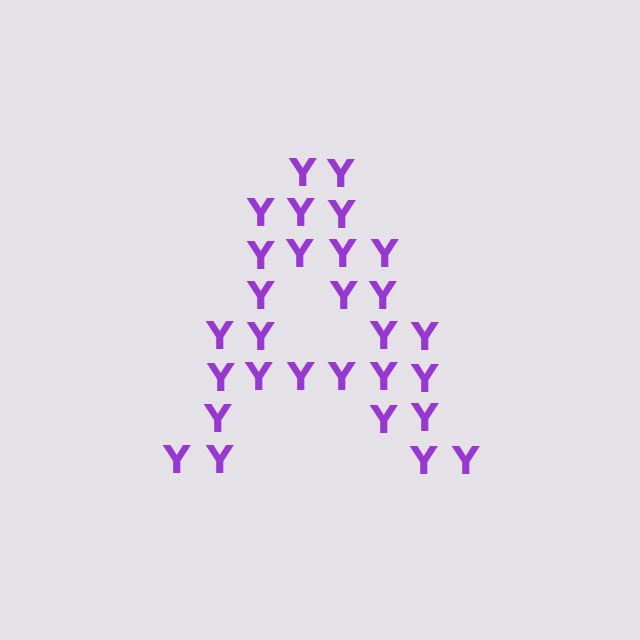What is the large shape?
The large shape is the letter A.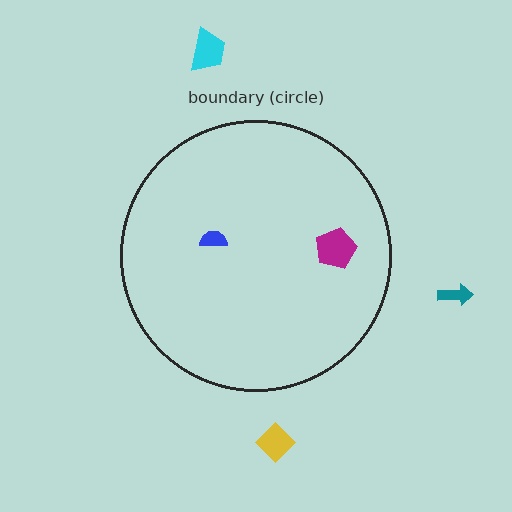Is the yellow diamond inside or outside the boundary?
Outside.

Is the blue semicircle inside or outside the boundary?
Inside.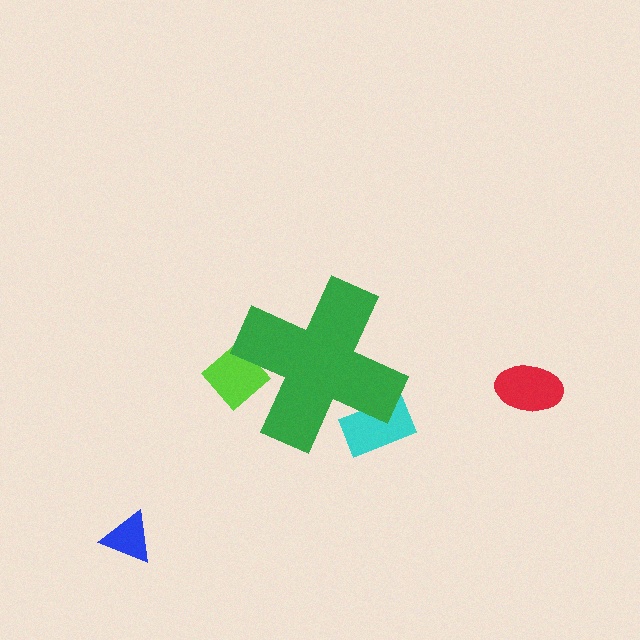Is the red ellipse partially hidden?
No, the red ellipse is fully visible.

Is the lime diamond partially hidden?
Yes, the lime diamond is partially hidden behind the green cross.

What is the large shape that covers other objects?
A green cross.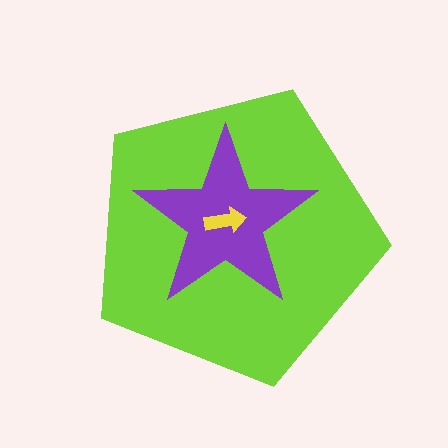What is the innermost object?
The yellow arrow.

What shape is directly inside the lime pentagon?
The purple star.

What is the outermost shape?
The lime pentagon.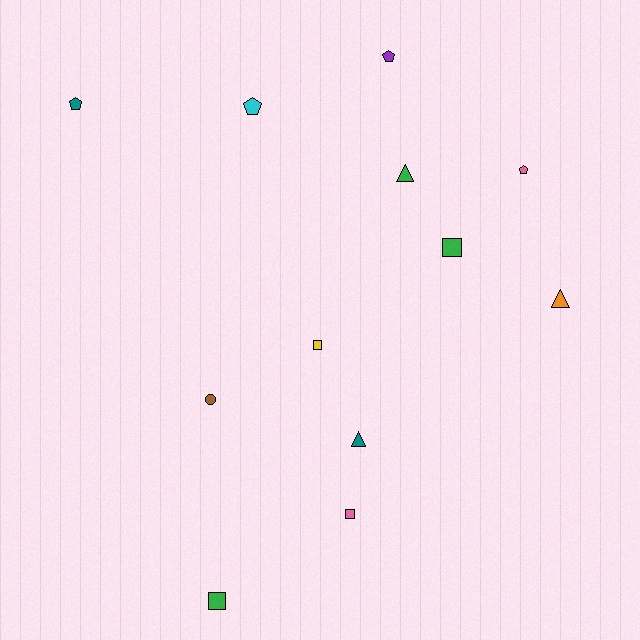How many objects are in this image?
There are 12 objects.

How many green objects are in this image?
There are 3 green objects.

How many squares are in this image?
There are 4 squares.